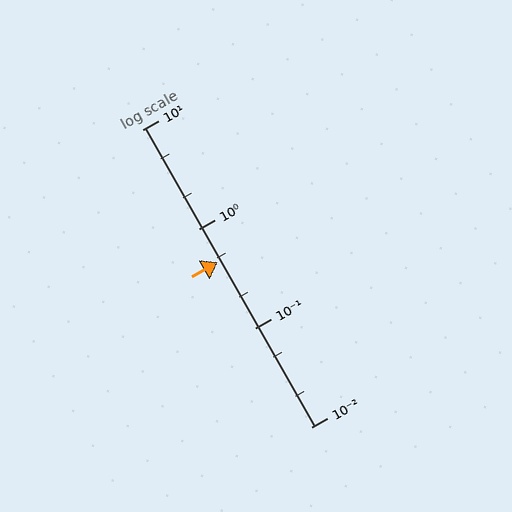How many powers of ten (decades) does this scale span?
The scale spans 3 decades, from 0.01 to 10.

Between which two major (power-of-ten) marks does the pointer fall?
The pointer is between 0.1 and 1.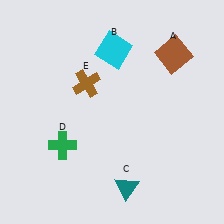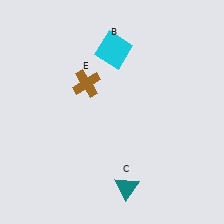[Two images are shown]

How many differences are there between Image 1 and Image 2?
There are 2 differences between the two images.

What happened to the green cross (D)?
The green cross (D) was removed in Image 2. It was in the bottom-left area of Image 1.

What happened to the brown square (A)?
The brown square (A) was removed in Image 2. It was in the top-right area of Image 1.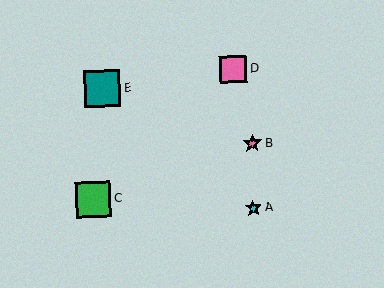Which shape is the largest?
The teal square (labeled E) is the largest.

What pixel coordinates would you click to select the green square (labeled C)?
Click at (93, 199) to select the green square C.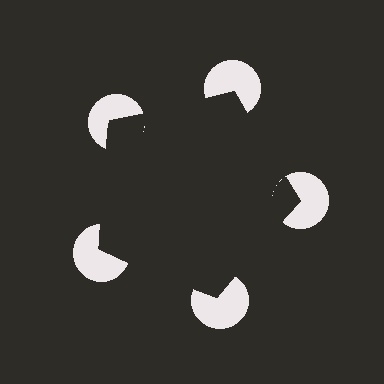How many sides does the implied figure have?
5 sides.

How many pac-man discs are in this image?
There are 5 — one at each vertex of the illusory pentagon.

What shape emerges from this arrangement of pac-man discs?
An illusory pentagon — its edges are inferred from the aligned wedge cuts in the pac-man discs, not physically drawn.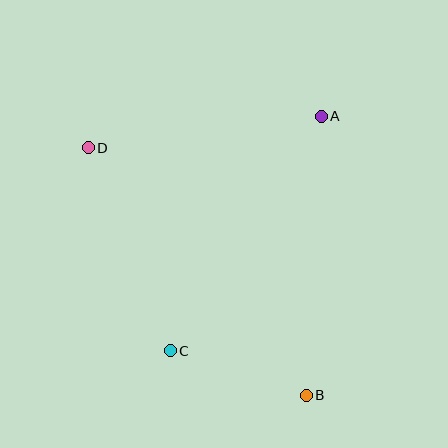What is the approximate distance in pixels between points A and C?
The distance between A and C is approximately 279 pixels.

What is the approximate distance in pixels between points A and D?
The distance between A and D is approximately 235 pixels.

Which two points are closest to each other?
Points B and C are closest to each other.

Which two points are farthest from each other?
Points B and D are farthest from each other.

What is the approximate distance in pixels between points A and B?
The distance between A and B is approximately 279 pixels.